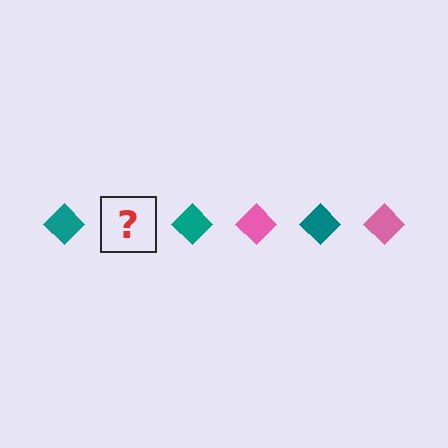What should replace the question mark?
The question mark should be replaced with a pink diamond.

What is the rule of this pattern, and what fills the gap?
The rule is that the pattern cycles through teal, pink diamonds. The gap should be filled with a pink diamond.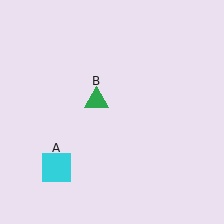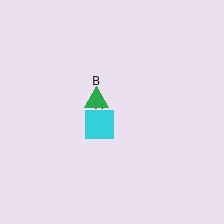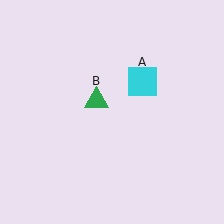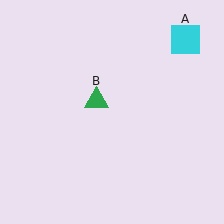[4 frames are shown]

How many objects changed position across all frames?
1 object changed position: cyan square (object A).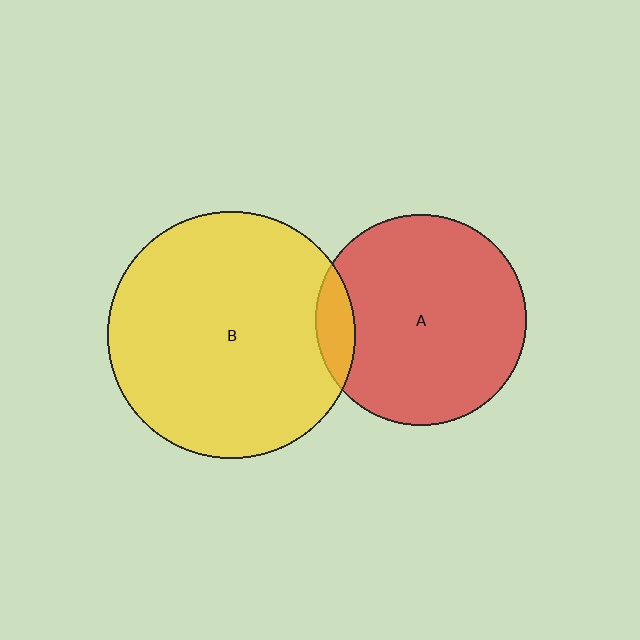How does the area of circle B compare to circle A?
Approximately 1.4 times.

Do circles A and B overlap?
Yes.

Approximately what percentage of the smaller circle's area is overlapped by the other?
Approximately 10%.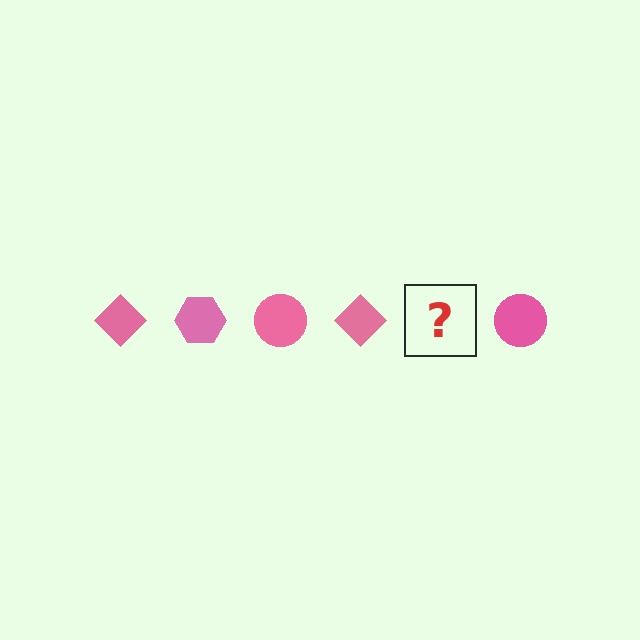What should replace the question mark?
The question mark should be replaced with a pink hexagon.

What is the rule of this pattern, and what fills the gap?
The rule is that the pattern cycles through diamond, hexagon, circle shapes in pink. The gap should be filled with a pink hexagon.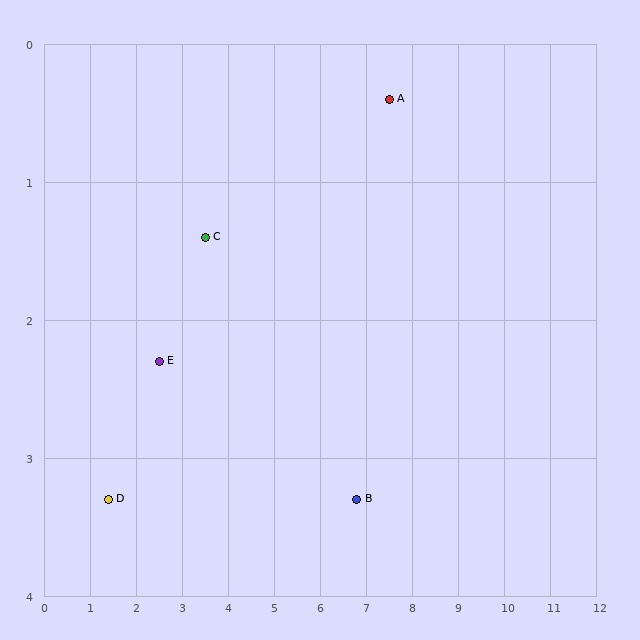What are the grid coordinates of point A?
Point A is at approximately (7.5, 0.4).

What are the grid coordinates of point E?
Point E is at approximately (2.5, 2.3).